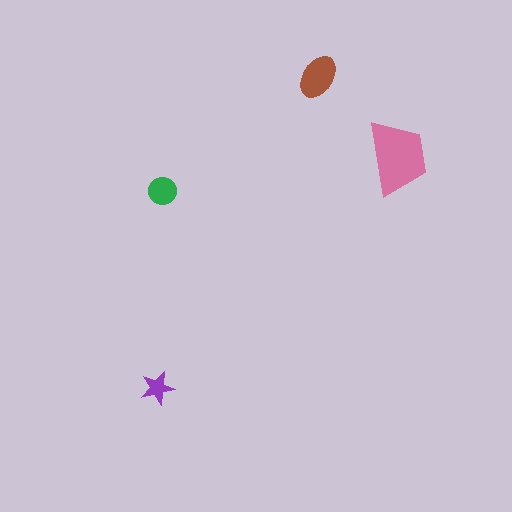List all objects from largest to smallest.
The pink trapezoid, the brown ellipse, the green circle, the purple star.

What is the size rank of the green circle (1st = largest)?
3rd.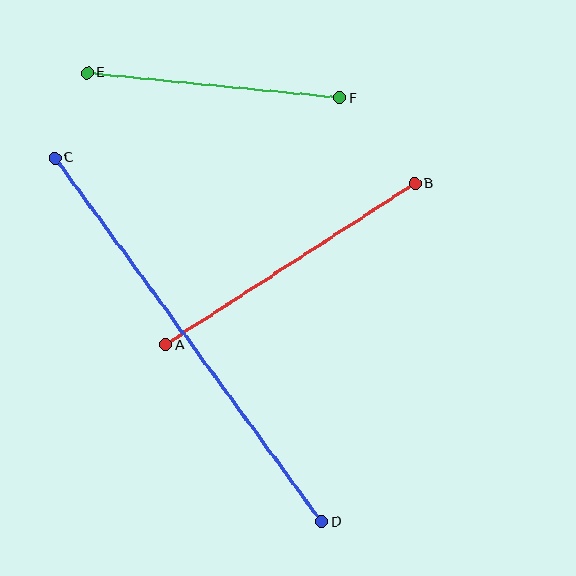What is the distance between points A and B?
The distance is approximately 297 pixels.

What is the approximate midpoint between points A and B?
The midpoint is at approximately (290, 264) pixels.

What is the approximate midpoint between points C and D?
The midpoint is at approximately (188, 340) pixels.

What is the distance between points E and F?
The distance is approximately 254 pixels.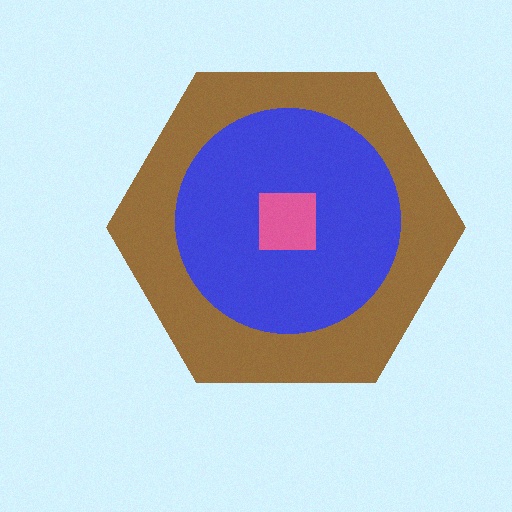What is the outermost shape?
The brown hexagon.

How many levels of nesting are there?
3.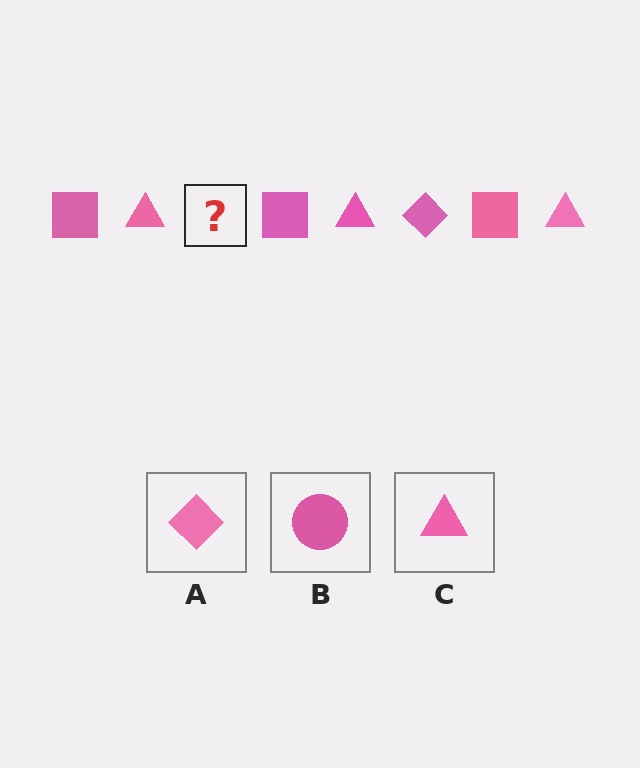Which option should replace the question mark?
Option A.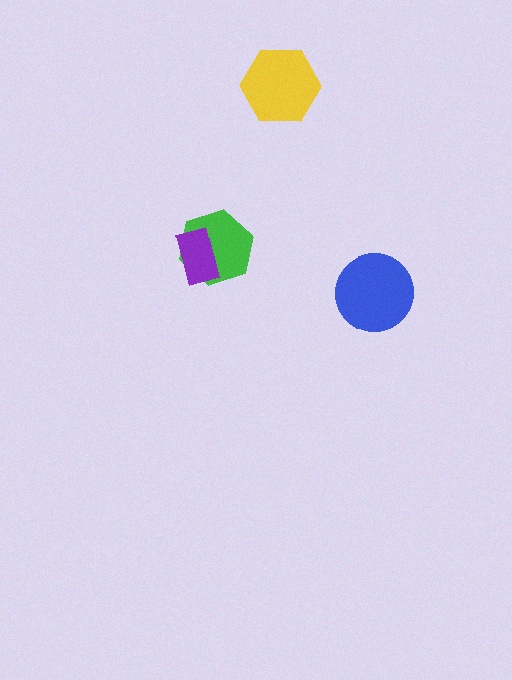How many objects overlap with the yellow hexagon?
0 objects overlap with the yellow hexagon.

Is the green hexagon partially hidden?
Yes, it is partially covered by another shape.